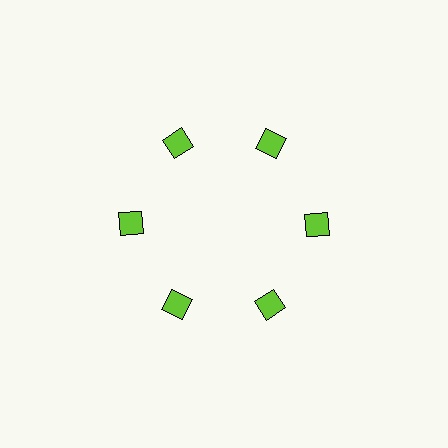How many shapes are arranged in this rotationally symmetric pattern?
There are 6 shapes, arranged in 6 groups of 1.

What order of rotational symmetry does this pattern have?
This pattern has 6-fold rotational symmetry.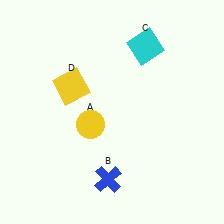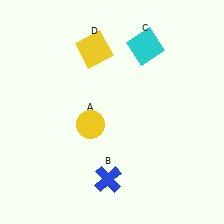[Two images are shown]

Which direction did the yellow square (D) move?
The yellow square (D) moved up.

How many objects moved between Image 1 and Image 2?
1 object moved between the two images.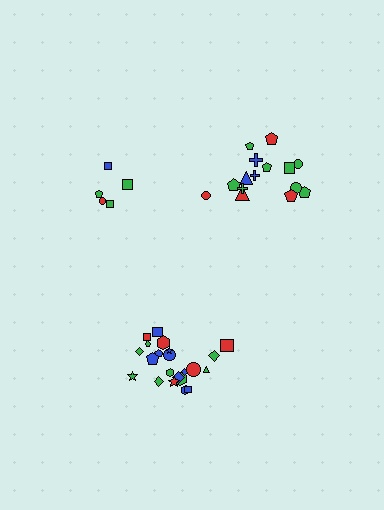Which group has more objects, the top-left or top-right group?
The top-right group.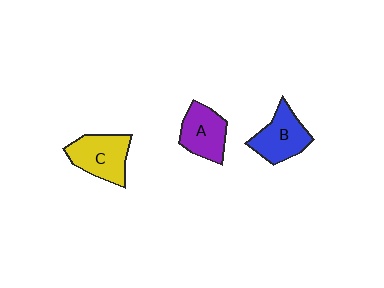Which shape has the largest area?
Shape C (yellow).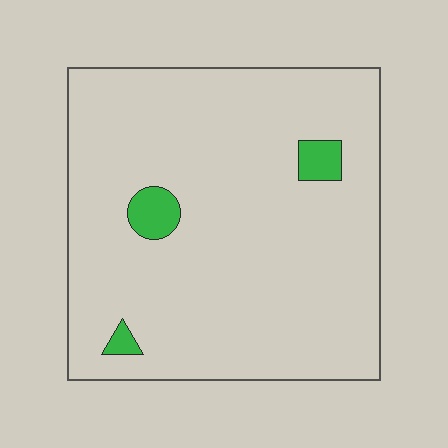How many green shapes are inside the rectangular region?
3.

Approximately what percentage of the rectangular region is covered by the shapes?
Approximately 5%.